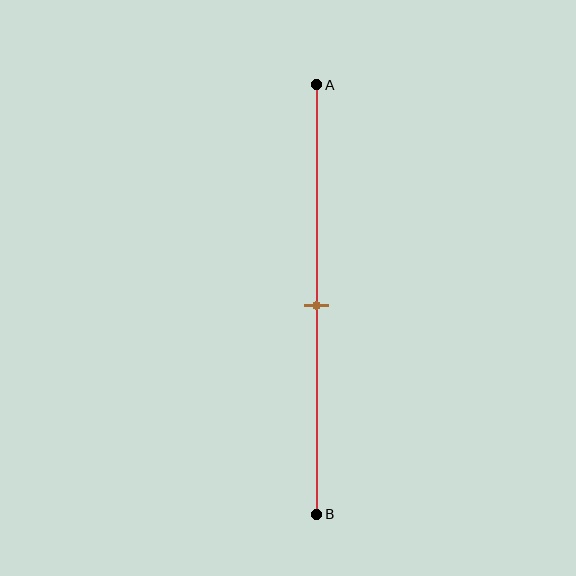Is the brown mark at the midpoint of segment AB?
Yes, the mark is approximately at the midpoint.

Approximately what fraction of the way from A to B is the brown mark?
The brown mark is approximately 50% of the way from A to B.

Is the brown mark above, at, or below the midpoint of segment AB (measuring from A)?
The brown mark is approximately at the midpoint of segment AB.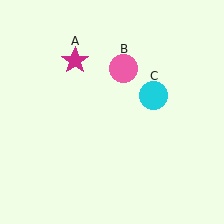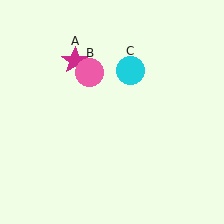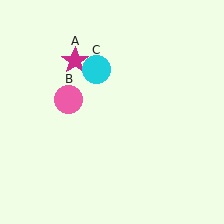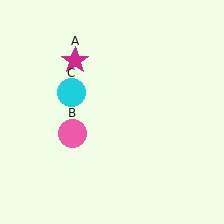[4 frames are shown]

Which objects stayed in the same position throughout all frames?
Magenta star (object A) remained stationary.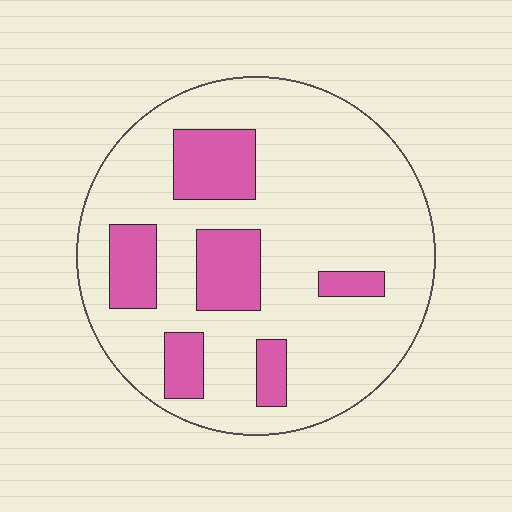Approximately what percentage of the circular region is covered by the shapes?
Approximately 20%.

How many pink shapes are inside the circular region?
6.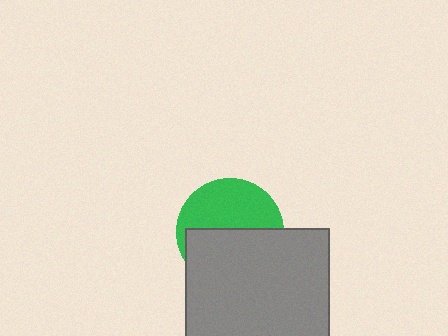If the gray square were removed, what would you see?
You would see the complete green circle.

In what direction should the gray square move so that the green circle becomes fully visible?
The gray square should move down. That is the shortest direction to clear the overlap and leave the green circle fully visible.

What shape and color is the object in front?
The object in front is a gray square.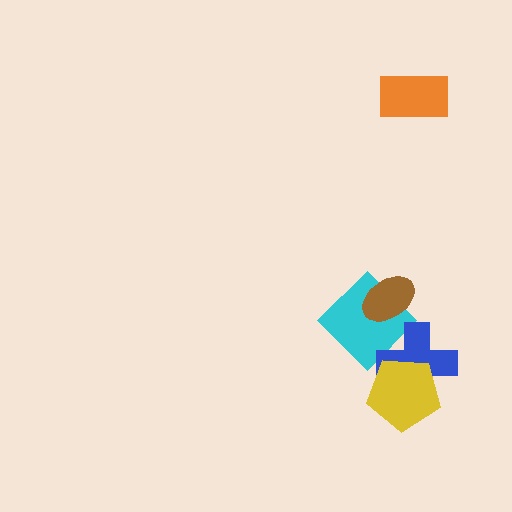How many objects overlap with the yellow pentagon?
1 object overlaps with the yellow pentagon.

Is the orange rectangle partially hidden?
No, no other shape covers it.